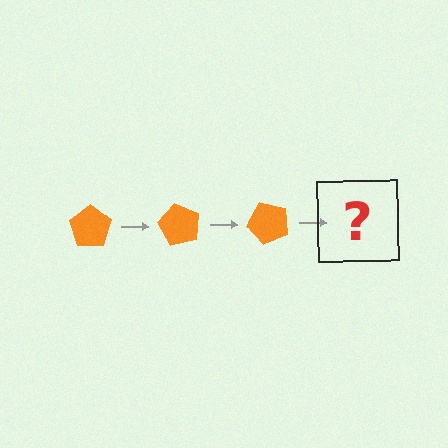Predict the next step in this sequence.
The next step is an orange pentagon rotated 180 degrees.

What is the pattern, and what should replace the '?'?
The pattern is that the pentagon rotates 60 degrees each step. The '?' should be an orange pentagon rotated 180 degrees.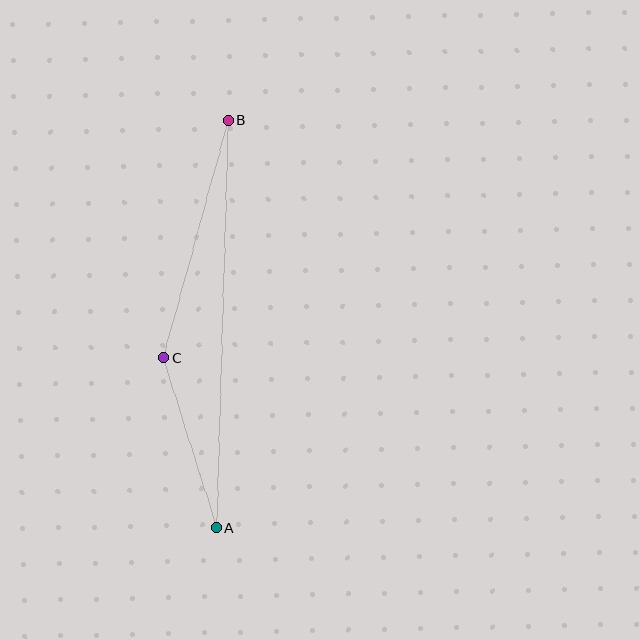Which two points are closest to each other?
Points A and C are closest to each other.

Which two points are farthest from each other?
Points A and B are farthest from each other.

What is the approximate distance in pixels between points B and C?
The distance between B and C is approximately 247 pixels.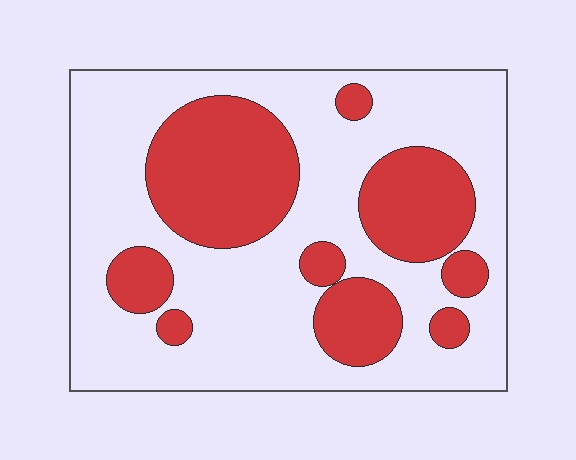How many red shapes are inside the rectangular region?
9.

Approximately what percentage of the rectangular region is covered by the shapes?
Approximately 35%.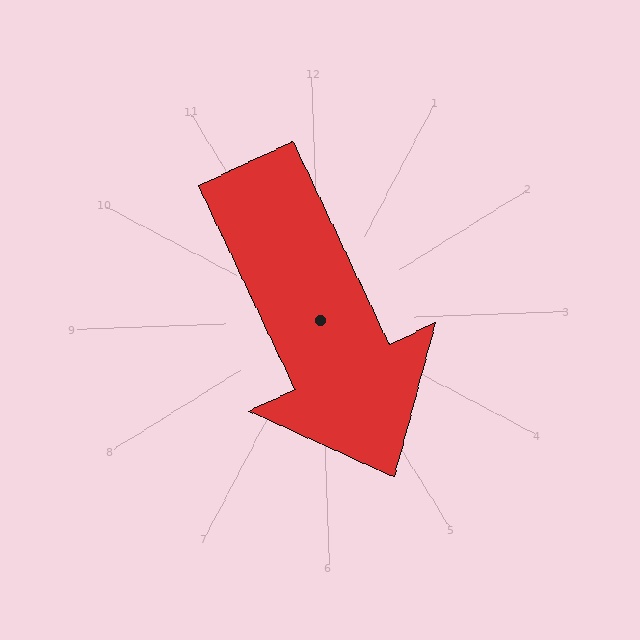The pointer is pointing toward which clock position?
Roughly 5 o'clock.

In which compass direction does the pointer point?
Southeast.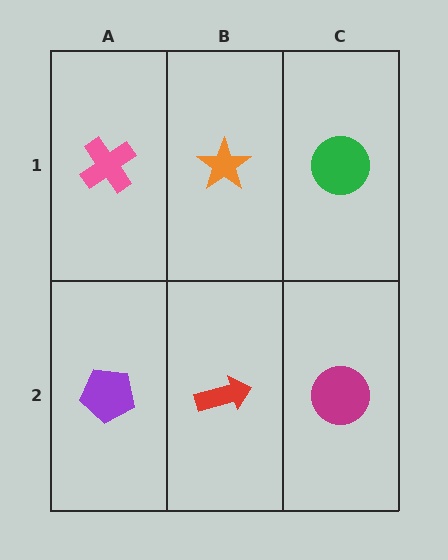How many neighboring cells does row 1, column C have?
2.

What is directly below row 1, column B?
A red arrow.